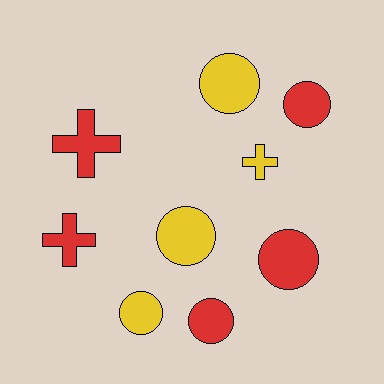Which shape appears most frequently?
Circle, with 6 objects.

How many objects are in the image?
There are 9 objects.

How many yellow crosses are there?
There is 1 yellow cross.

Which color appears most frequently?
Red, with 5 objects.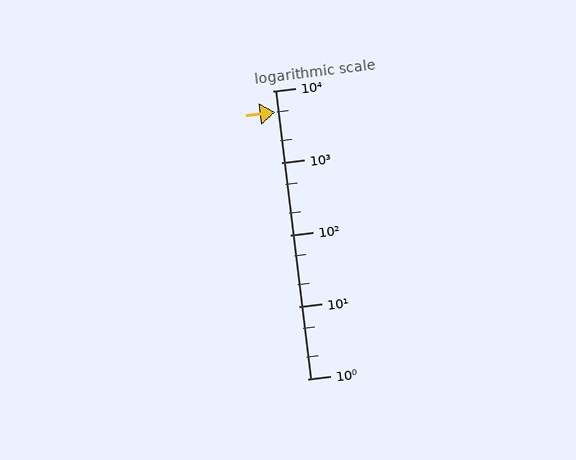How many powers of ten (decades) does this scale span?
The scale spans 4 decades, from 1 to 10000.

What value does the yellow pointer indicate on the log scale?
The pointer indicates approximately 5100.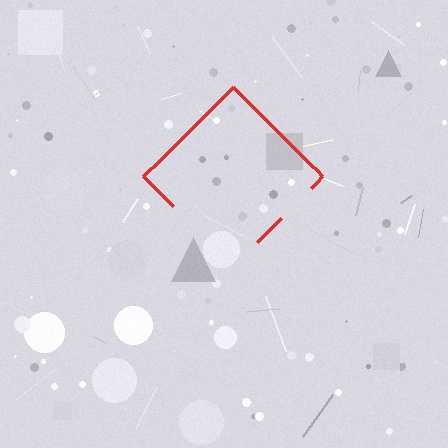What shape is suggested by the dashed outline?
The dashed outline suggests a diamond.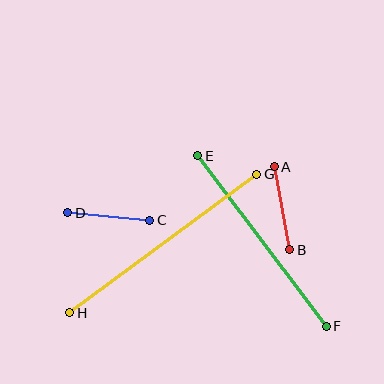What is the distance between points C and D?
The distance is approximately 82 pixels.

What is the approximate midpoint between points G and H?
The midpoint is at approximately (163, 243) pixels.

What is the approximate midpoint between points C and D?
The midpoint is at approximately (109, 216) pixels.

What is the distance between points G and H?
The distance is approximately 233 pixels.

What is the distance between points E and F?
The distance is approximately 214 pixels.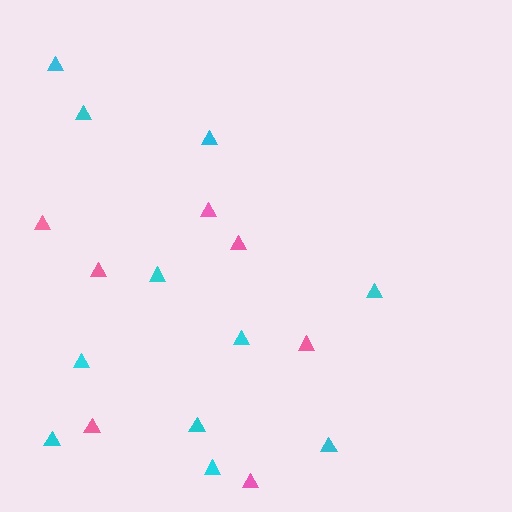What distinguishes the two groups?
There are 2 groups: one group of cyan triangles (11) and one group of pink triangles (7).